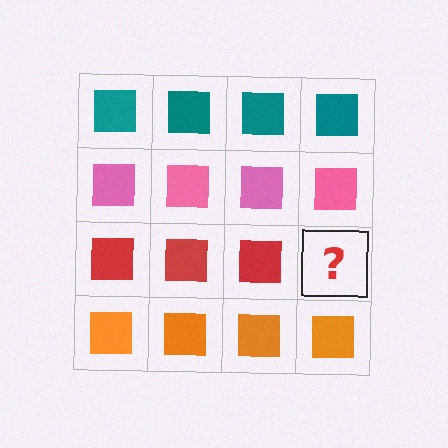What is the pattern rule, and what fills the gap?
The rule is that each row has a consistent color. The gap should be filled with a red square.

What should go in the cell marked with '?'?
The missing cell should contain a red square.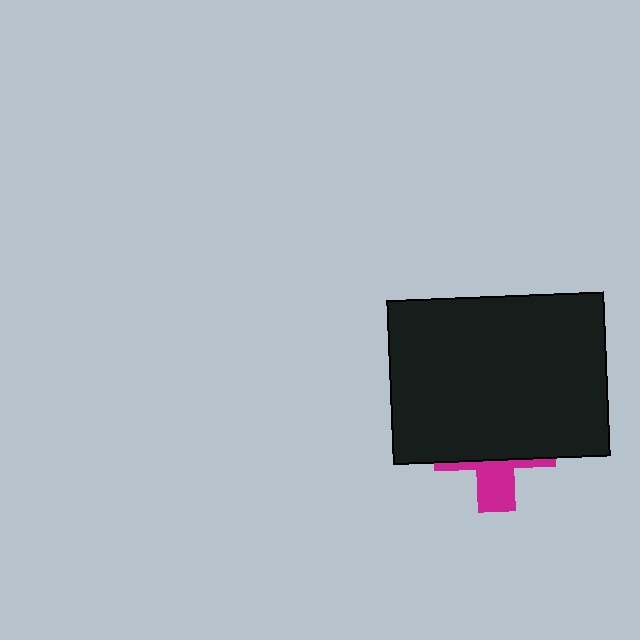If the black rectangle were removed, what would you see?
You would see the complete magenta cross.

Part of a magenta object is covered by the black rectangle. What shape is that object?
It is a cross.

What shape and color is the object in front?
The object in front is a black rectangle.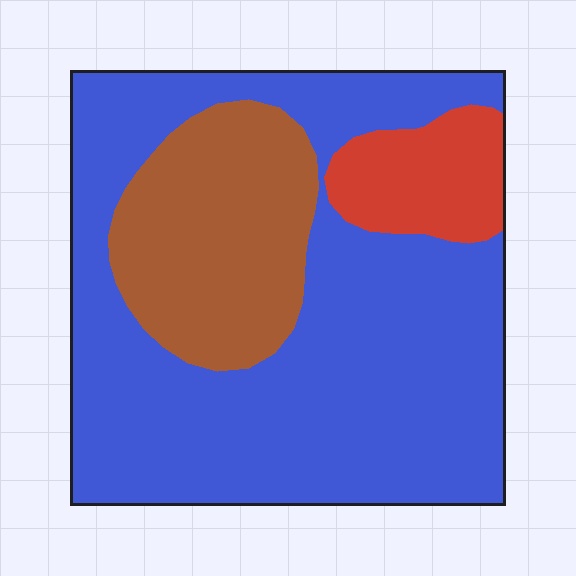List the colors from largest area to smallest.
From largest to smallest: blue, brown, red.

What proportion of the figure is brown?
Brown covers roughly 25% of the figure.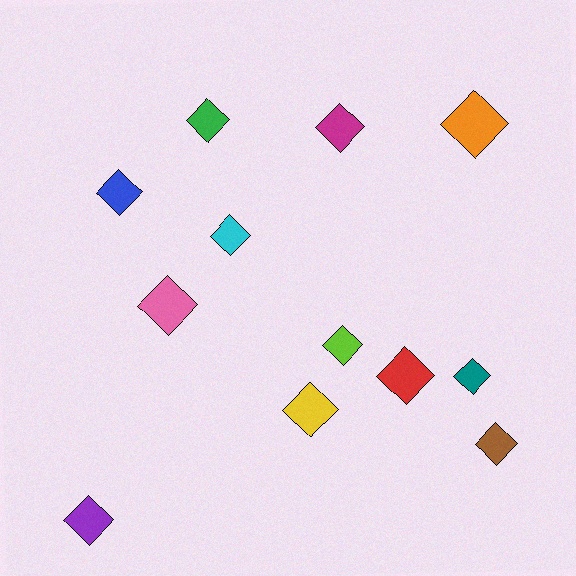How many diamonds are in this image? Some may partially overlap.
There are 12 diamonds.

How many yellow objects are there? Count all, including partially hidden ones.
There is 1 yellow object.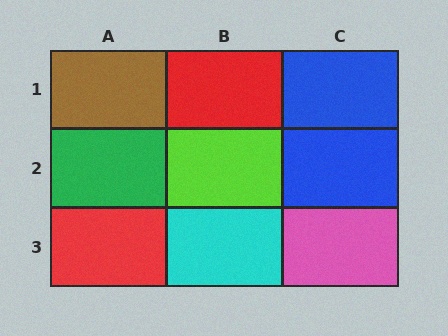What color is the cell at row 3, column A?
Red.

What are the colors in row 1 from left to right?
Brown, red, blue.